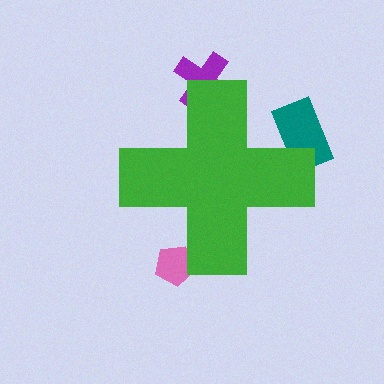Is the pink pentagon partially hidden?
Yes, the pink pentagon is partially hidden behind the green cross.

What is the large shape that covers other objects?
A green cross.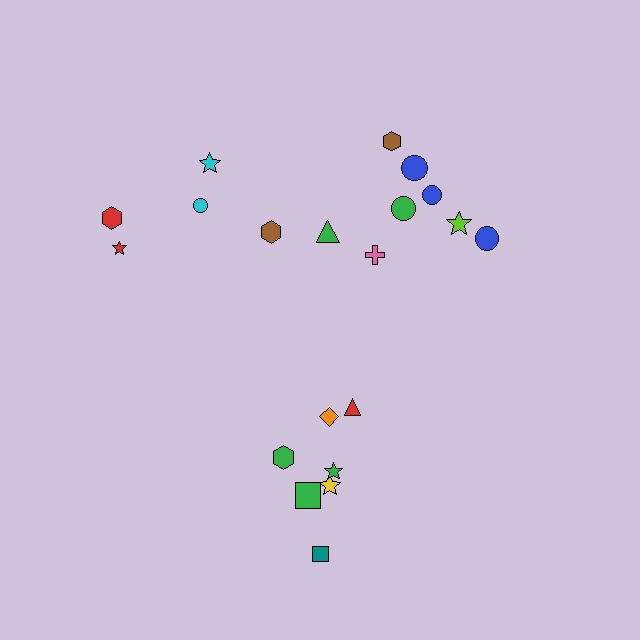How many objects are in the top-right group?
There are 8 objects.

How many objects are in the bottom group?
There are 7 objects.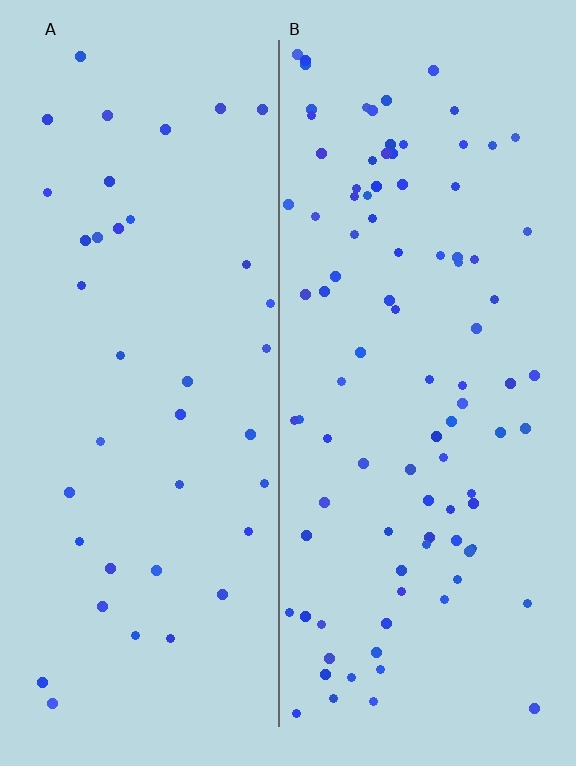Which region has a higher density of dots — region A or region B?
B (the right).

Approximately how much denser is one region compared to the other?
Approximately 2.4× — region B over region A.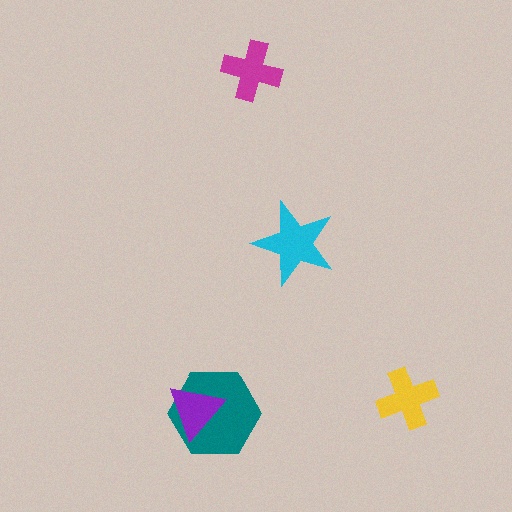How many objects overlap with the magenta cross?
0 objects overlap with the magenta cross.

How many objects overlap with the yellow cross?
0 objects overlap with the yellow cross.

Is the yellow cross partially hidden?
No, no other shape covers it.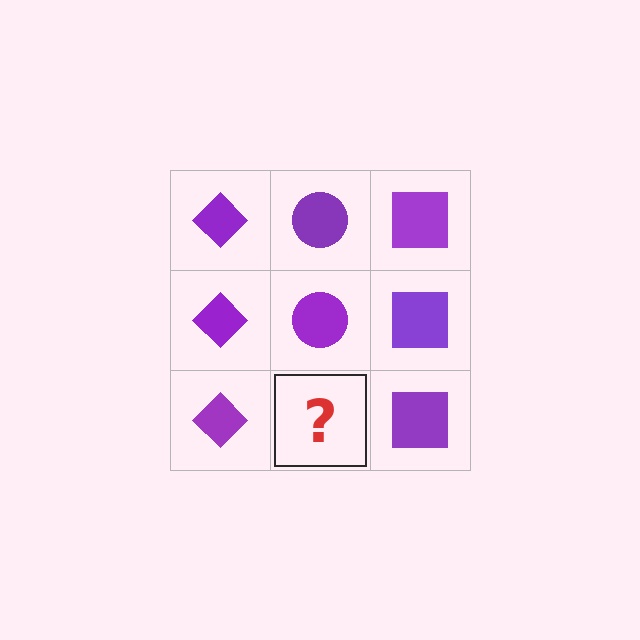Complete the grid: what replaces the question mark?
The question mark should be replaced with a purple circle.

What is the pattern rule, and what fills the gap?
The rule is that each column has a consistent shape. The gap should be filled with a purple circle.